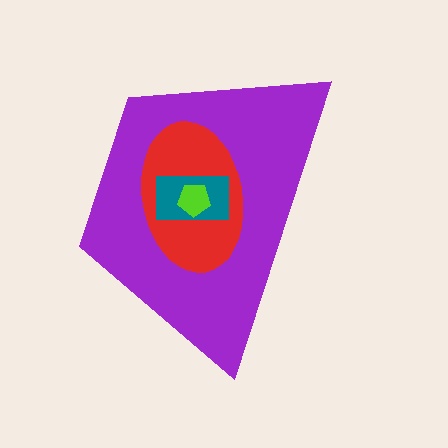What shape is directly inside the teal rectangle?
The lime pentagon.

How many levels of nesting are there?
4.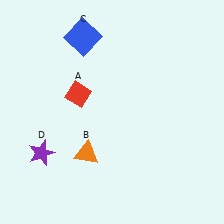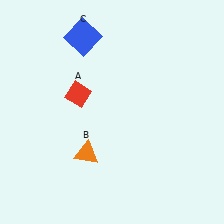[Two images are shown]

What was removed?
The purple star (D) was removed in Image 2.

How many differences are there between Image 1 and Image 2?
There is 1 difference between the two images.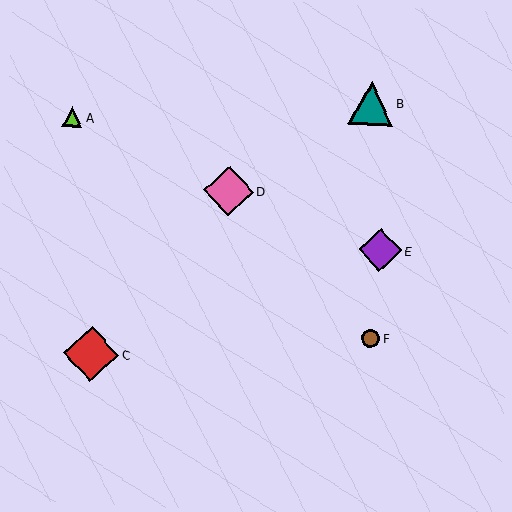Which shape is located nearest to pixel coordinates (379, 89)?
The teal triangle (labeled B) at (371, 103) is nearest to that location.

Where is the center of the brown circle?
The center of the brown circle is at (371, 338).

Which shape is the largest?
The red diamond (labeled C) is the largest.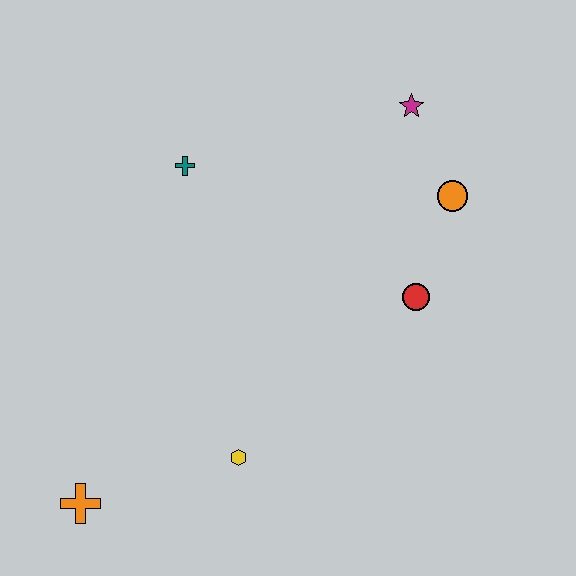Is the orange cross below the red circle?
Yes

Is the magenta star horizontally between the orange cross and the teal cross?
No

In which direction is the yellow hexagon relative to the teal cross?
The yellow hexagon is below the teal cross.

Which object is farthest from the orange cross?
The magenta star is farthest from the orange cross.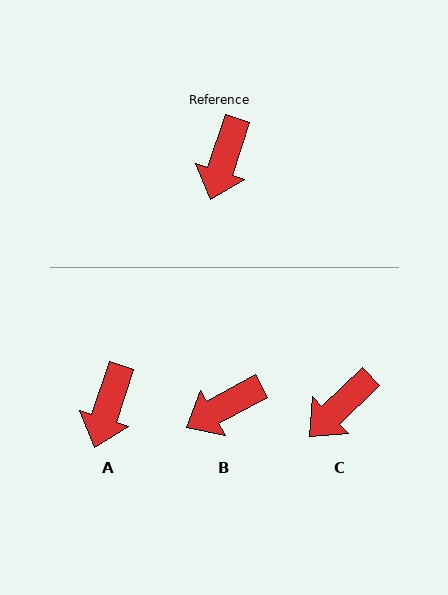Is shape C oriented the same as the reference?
No, it is off by about 28 degrees.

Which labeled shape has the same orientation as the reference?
A.